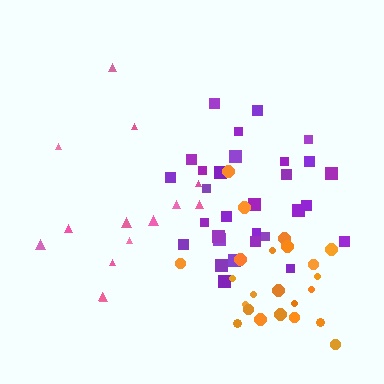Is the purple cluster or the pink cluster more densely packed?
Purple.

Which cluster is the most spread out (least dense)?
Pink.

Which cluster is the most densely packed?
Orange.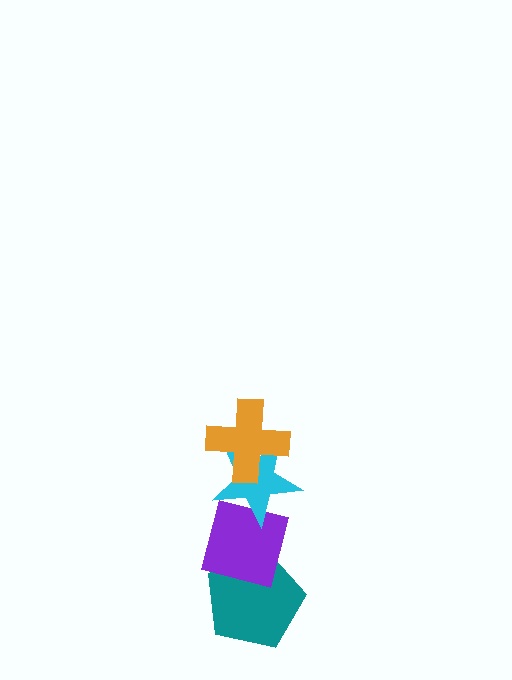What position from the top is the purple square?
The purple square is 3rd from the top.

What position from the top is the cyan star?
The cyan star is 2nd from the top.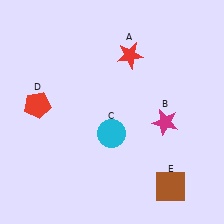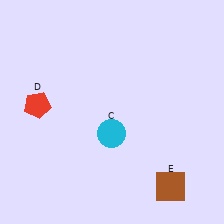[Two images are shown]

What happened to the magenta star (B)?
The magenta star (B) was removed in Image 2. It was in the bottom-right area of Image 1.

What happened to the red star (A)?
The red star (A) was removed in Image 2. It was in the top-right area of Image 1.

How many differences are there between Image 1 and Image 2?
There are 2 differences between the two images.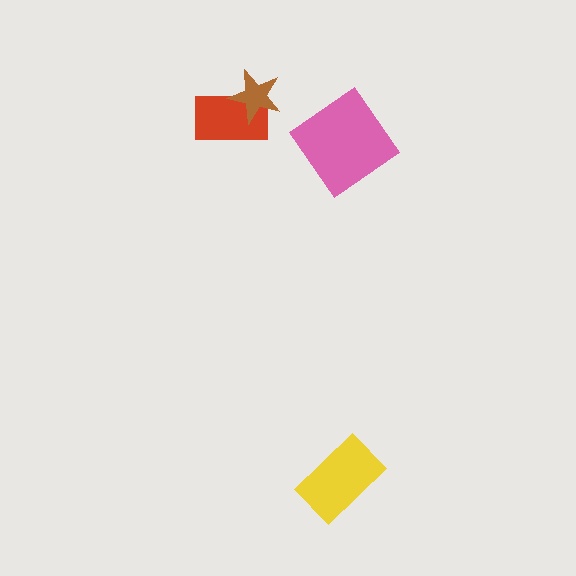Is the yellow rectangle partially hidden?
No, no other shape covers it.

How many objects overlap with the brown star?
1 object overlaps with the brown star.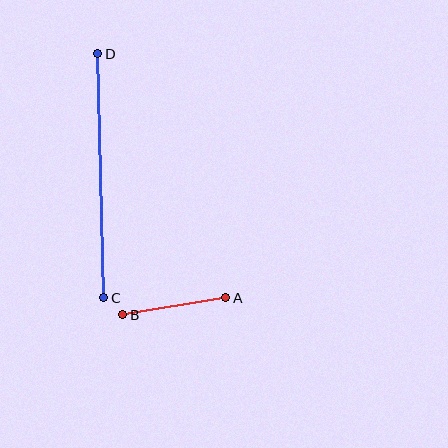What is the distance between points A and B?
The distance is approximately 105 pixels.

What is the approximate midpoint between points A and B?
The midpoint is at approximately (174, 306) pixels.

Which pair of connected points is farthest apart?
Points C and D are farthest apart.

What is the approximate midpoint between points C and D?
The midpoint is at approximately (101, 176) pixels.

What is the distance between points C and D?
The distance is approximately 244 pixels.